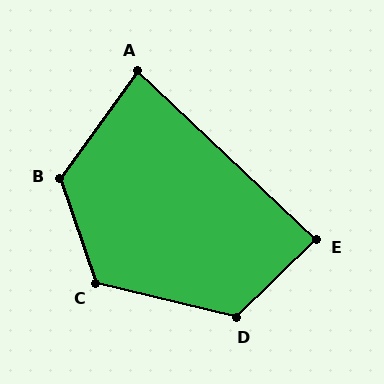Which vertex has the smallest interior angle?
A, at approximately 82 degrees.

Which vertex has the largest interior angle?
B, at approximately 125 degrees.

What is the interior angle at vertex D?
Approximately 122 degrees (obtuse).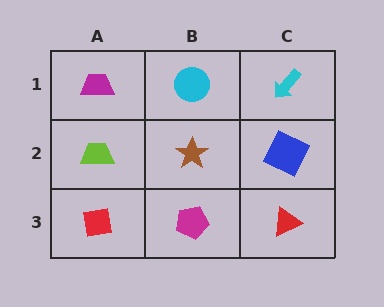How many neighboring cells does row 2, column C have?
3.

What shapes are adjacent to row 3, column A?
A lime trapezoid (row 2, column A), a magenta pentagon (row 3, column B).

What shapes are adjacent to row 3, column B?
A brown star (row 2, column B), a red square (row 3, column A), a red triangle (row 3, column C).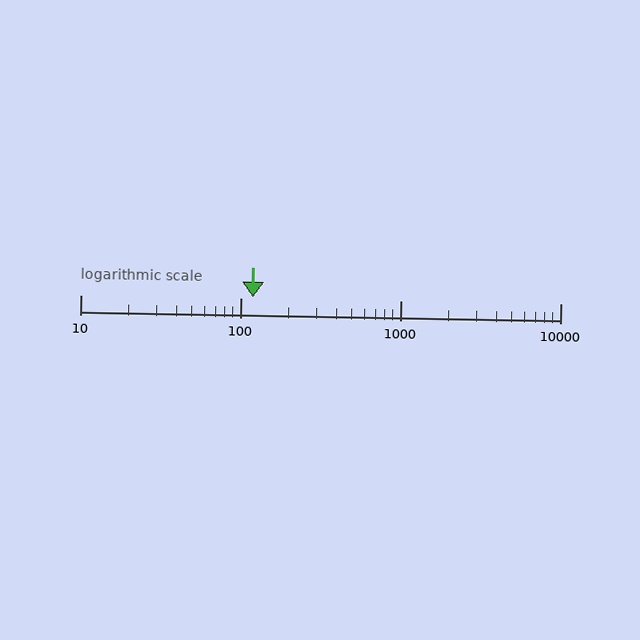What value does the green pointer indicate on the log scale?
The pointer indicates approximately 120.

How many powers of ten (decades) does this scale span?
The scale spans 3 decades, from 10 to 10000.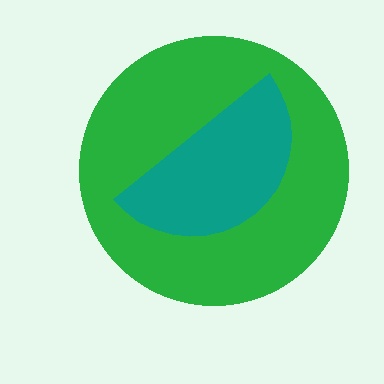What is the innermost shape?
The teal semicircle.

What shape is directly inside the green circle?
The teal semicircle.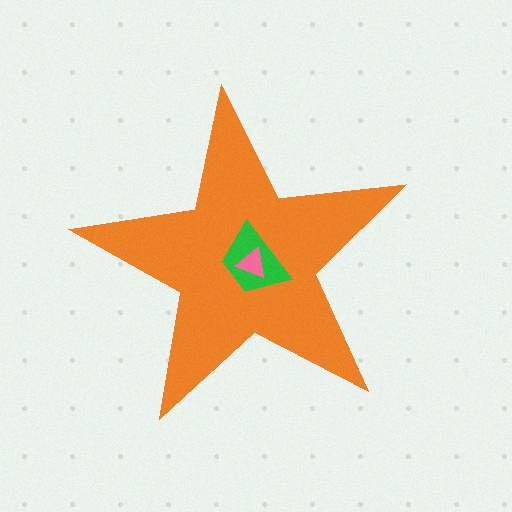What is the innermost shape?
The pink triangle.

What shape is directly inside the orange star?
The green trapezoid.